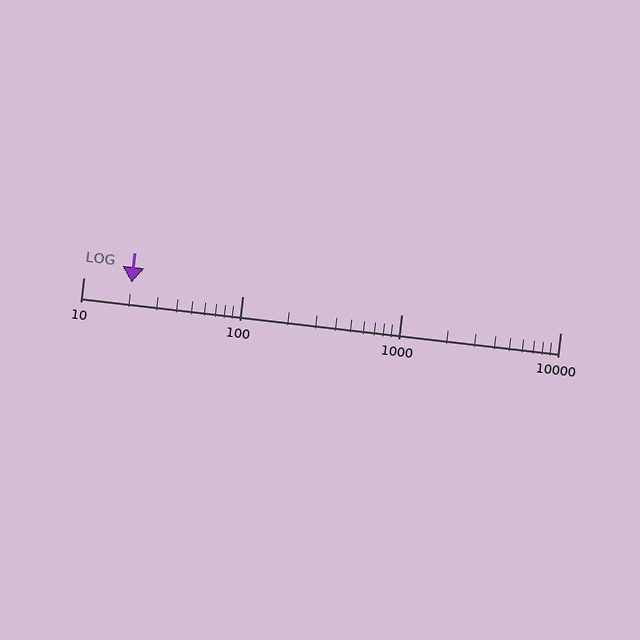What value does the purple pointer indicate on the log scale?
The pointer indicates approximately 20.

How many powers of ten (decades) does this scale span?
The scale spans 3 decades, from 10 to 10000.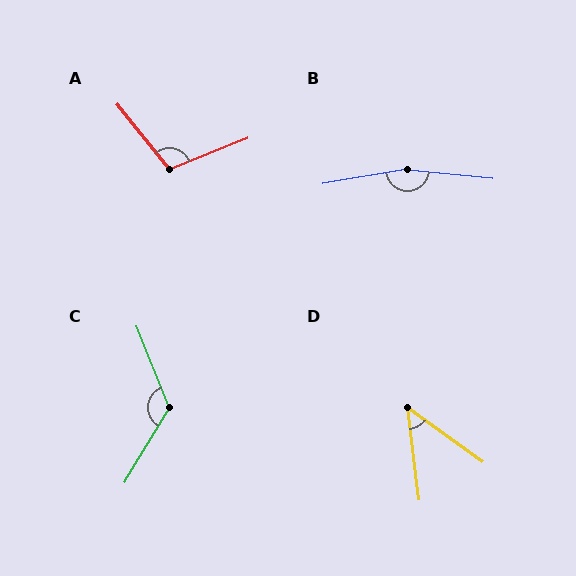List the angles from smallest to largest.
D (47°), A (107°), C (127°), B (164°).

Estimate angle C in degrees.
Approximately 127 degrees.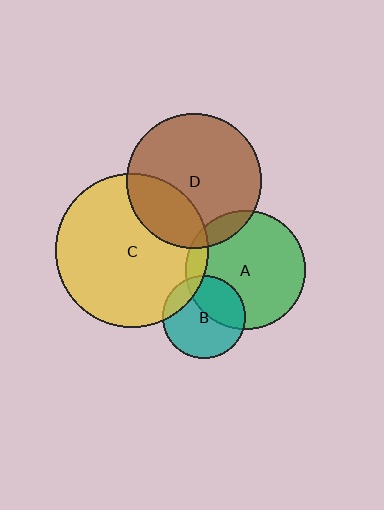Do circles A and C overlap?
Yes.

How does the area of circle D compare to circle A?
Approximately 1.3 times.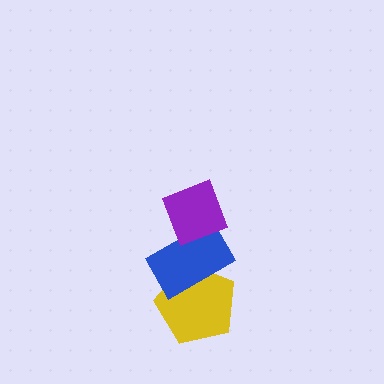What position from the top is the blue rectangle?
The blue rectangle is 2nd from the top.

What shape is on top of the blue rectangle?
The purple diamond is on top of the blue rectangle.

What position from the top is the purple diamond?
The purple diamond is 1st from the top.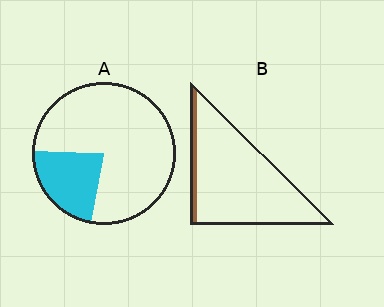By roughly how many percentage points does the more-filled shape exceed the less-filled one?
By roughly 15 percentage points (A over B).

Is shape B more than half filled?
No.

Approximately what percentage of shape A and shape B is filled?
A is approximately 25% and B is approximately 10%.